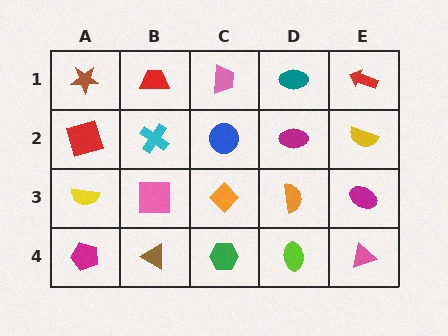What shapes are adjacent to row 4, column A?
A yellow semicircle (row 3, column A), a brown triangle (row 4, column B).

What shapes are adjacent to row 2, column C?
A pink trapezoid (row 1, column C), an orange diamond (row 3, column C), a cyan cross (row 2, column B), a magenta ellipse (row 2, column D).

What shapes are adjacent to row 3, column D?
A magenta ellipse (row 2, column D), a lime ellipse (row 4, column D), an orange diamond (row 3, column C), a magenta ellipse (row 3, column E).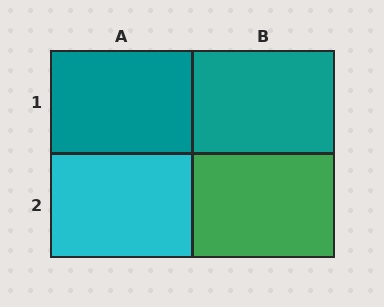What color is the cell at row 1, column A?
Teal.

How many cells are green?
1 cell is green.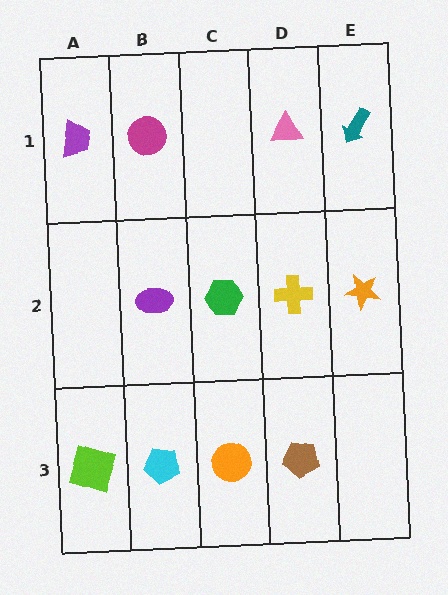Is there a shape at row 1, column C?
No, that cell is empty.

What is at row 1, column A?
A purple trapezoid.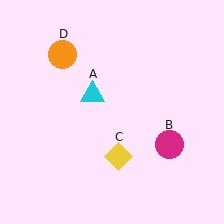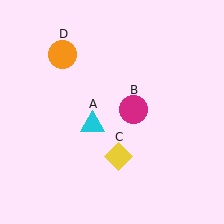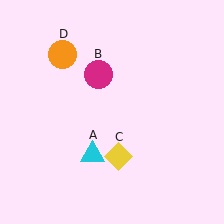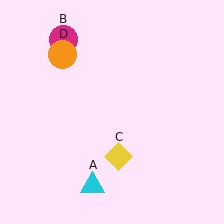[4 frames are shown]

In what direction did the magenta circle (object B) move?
The magenta circle (object B) moved up and to the left.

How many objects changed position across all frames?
2 objects changed position: cyan triangle (object A), magenta circle (object B).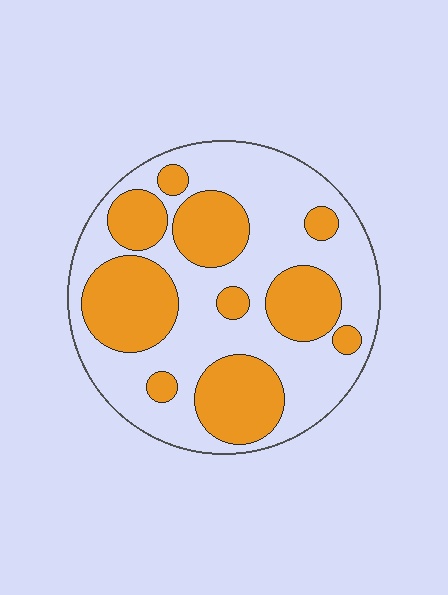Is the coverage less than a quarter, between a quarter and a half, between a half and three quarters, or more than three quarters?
Between a quarter and a half.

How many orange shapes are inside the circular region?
10.